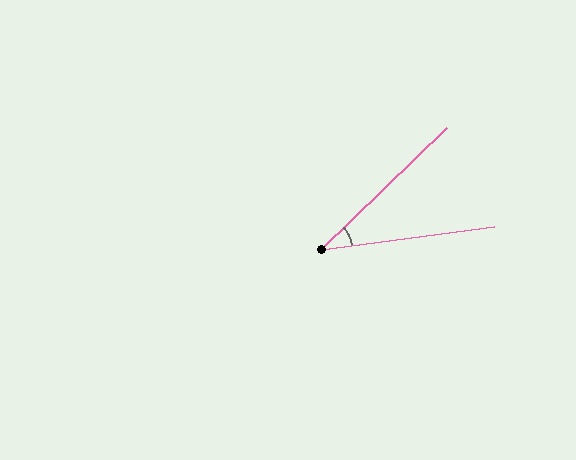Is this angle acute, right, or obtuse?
It is acute.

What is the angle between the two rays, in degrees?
Approximately 37 degrees.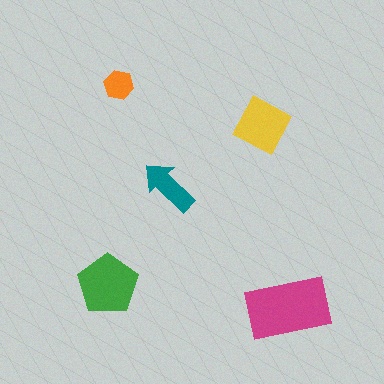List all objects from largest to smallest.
The magenta rectangle, the green pentagon, the yellow square, the teal arrow, the orange hexagon.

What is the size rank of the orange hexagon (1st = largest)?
5th.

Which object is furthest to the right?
The magenta rectangle is rightmost.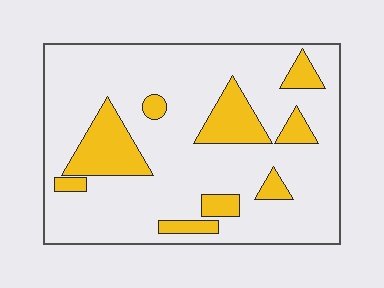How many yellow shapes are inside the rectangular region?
9.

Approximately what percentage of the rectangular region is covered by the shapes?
Approximately 20%.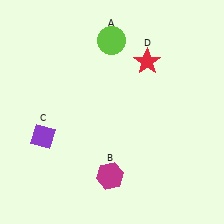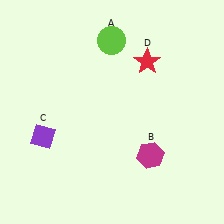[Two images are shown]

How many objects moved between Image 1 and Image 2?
1 object moved between the two images.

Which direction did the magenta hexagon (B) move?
The magenta hexagon (B) moved right.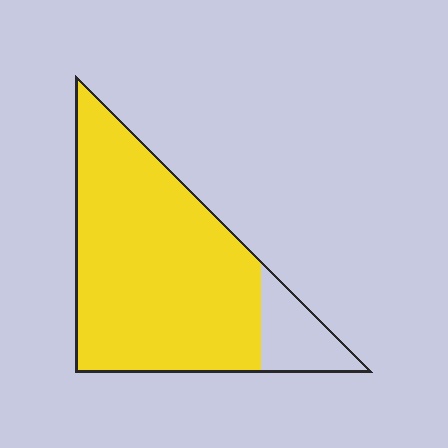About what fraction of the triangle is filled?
About seven eighths (7/8).